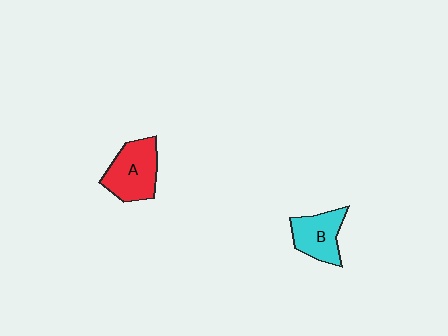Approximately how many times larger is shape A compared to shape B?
Approximately 1.2 times.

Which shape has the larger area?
Shape A (red).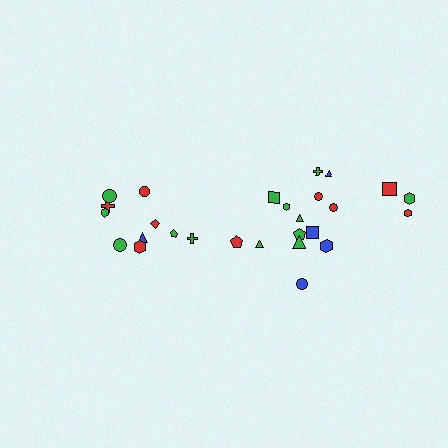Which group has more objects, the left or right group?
The right group.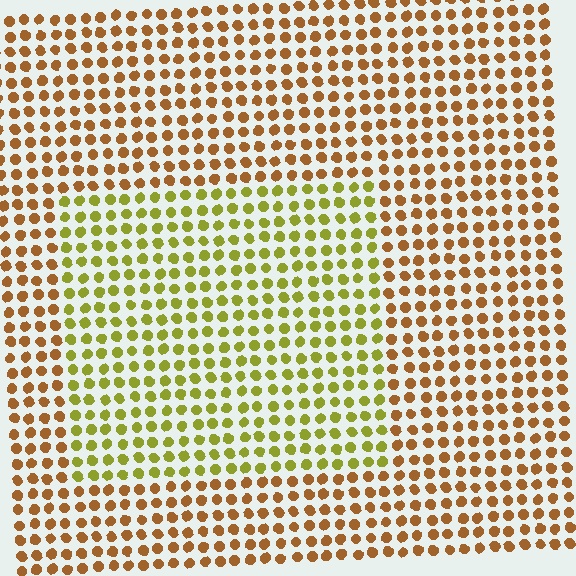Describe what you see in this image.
The image is filled with small brown elements in a uniform arrangement. A rectangle-shaped region is visible where the elements are tinted to a slightly different hue, forming a subtle color boundary.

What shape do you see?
I see a rectangle.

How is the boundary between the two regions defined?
The boundary is defined purely by a slight shift in hue (about 41 degrees). Spacing, size, and orientation are identical on both sides.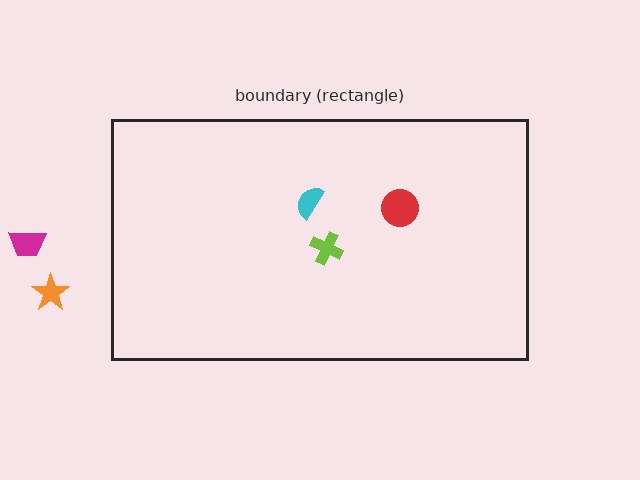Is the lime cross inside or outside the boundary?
Inside.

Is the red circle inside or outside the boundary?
Inside.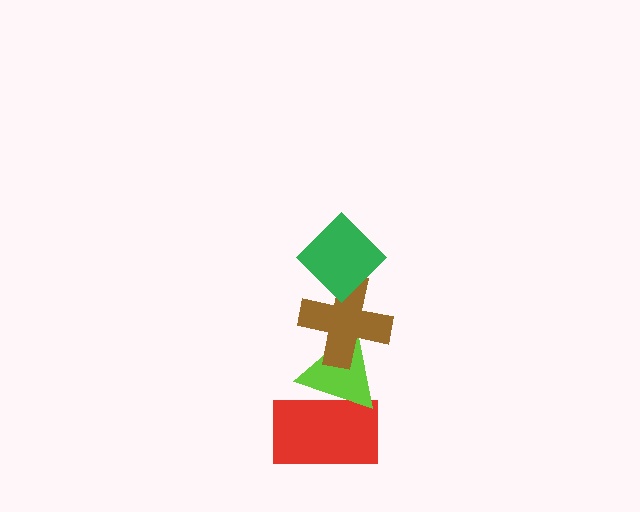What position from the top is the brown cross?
The brown cross is 2nd from the top.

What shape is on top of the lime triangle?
The brown cross is on top of the lime triangle.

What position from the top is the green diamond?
The green diamond is 1st from the top.